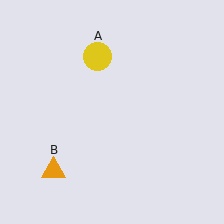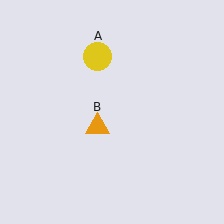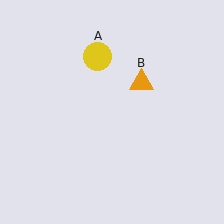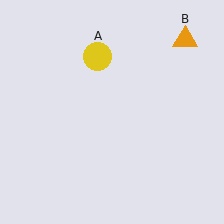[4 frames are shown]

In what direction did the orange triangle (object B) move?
The orange triangle (object B) moved up and to the right.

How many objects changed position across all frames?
1 object changed position: orange triangle (object B).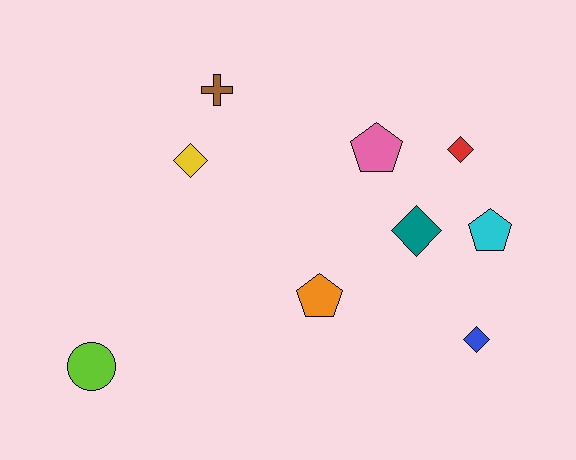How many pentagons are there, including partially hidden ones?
There are 3 pentagons.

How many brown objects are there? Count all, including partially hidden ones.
There is 1 brown object.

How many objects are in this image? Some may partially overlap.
There are 9 objects.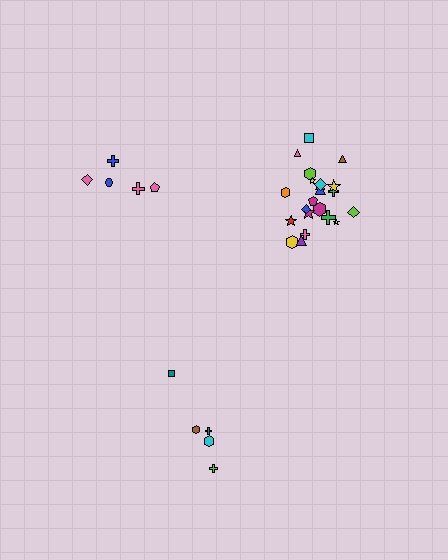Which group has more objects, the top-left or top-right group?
The top-right group.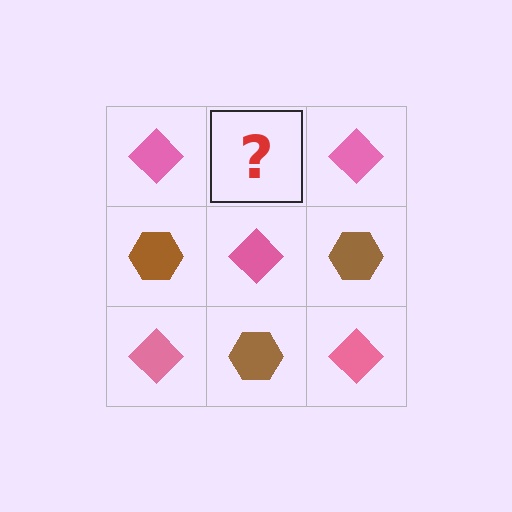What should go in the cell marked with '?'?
The missing cell should contain a brown hexagon.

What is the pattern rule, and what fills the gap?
The rule is that it alternates pink diamond and brown hexagon in a checkerboard pattern. The gap should be filled with a brown hexagon.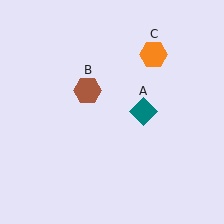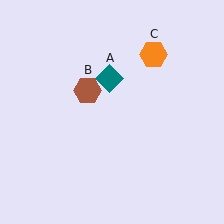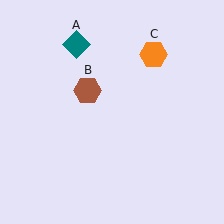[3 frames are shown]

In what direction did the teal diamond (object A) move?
The teal diamond (object A) moved up and to the left.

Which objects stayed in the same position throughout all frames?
Brown hexagon (object B) and orange hexagon (object C) remained stationary.